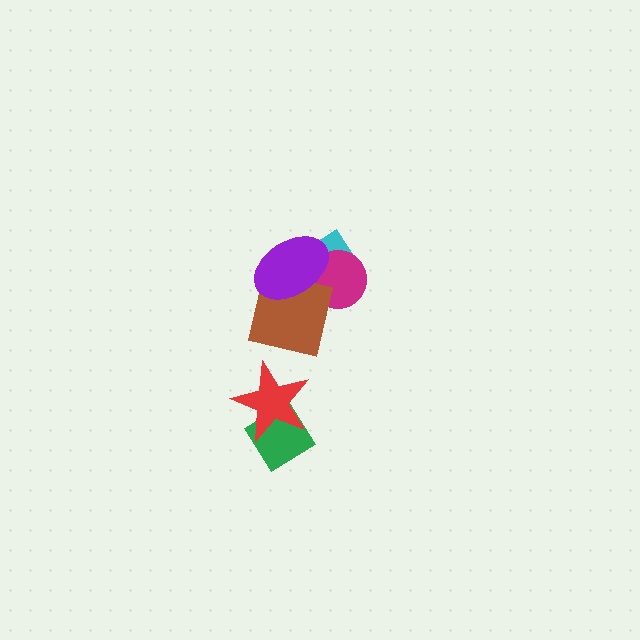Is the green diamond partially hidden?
Yes, it is partially covered by another shape.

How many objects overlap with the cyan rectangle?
3 objects overlap with the cyan rectangle.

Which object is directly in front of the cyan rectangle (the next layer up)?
The magenta circle is directly in front of the cyan rectangle.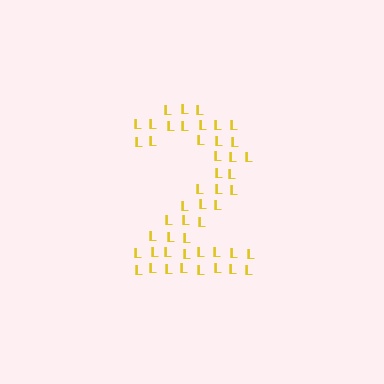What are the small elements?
The small elements are letter L's.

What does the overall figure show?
The overall figure shows the digit 2.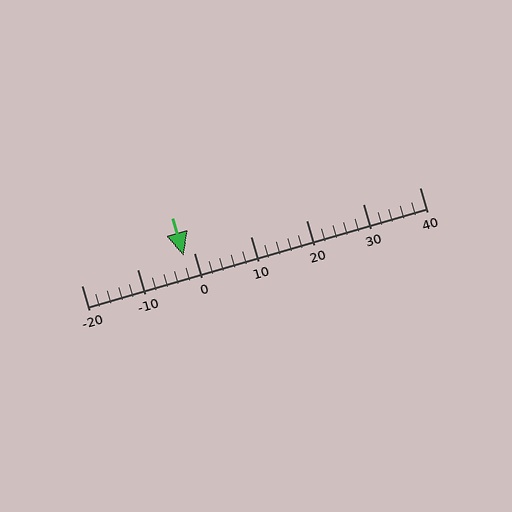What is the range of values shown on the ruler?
The ruler shows values from -20 to 40.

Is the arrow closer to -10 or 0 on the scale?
The arrow is closer to 0.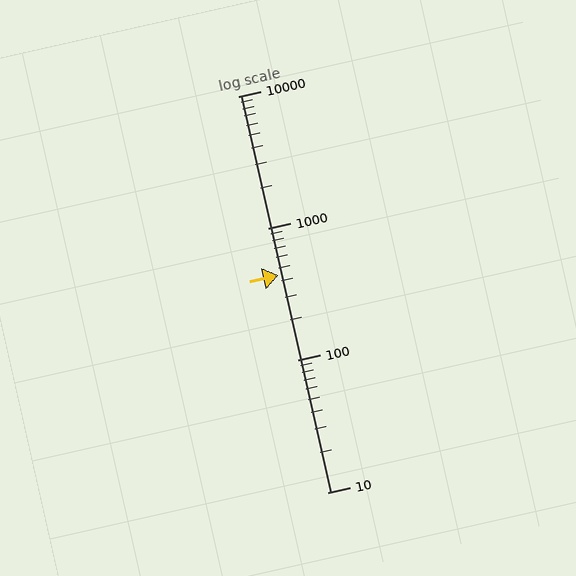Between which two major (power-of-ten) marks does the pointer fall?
The pointer is between 100 and 1000.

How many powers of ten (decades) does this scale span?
The scale spans 3 decades, from 10 to 10000.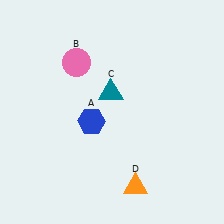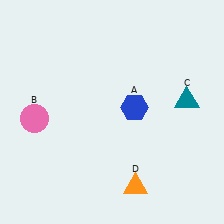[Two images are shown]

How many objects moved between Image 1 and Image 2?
3 objects moved between the two images.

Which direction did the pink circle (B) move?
The pink circle (B) moved down.